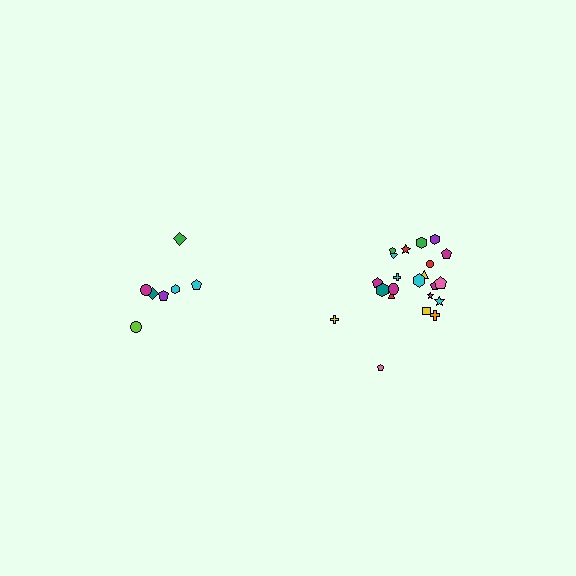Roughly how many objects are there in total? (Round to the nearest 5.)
Roughly 30 objects in total.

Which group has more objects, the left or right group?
The right group.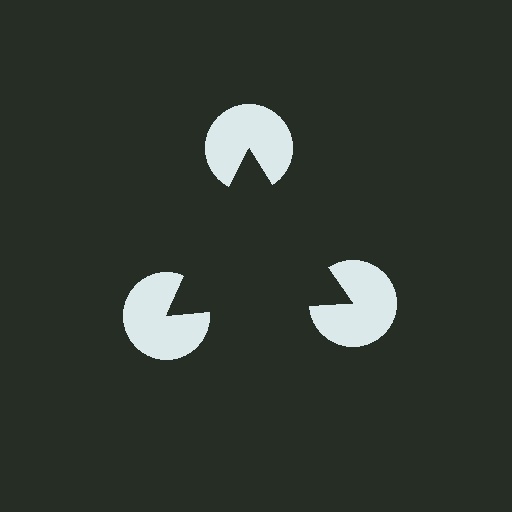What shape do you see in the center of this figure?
An illusory triangle — its edges are inferred from the aligned wedge cuts in the pac-man discs, not physically drawn.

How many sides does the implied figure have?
3 sides.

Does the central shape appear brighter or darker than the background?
It typically appears slightly darker than the background, even though no actual brightness change is drawn.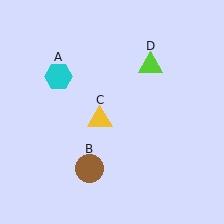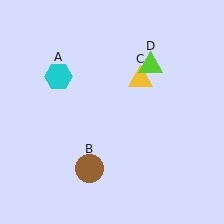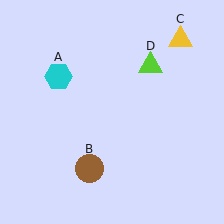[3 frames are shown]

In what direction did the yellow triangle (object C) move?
The yellow triangle (object C) moved up and to the right.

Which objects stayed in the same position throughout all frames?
Cyan hexagon (object A) and brown circle (object B) and lime triangle (object D) remained stationary.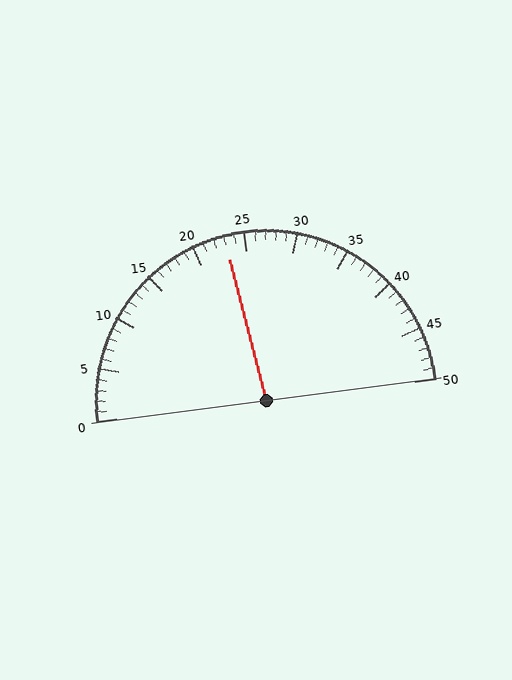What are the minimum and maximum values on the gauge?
The gauge ranges from 0 to 50.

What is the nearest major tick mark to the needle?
The nearest major tick mark is 25.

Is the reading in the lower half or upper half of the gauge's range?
The reading is in the lower half of the range (0 to 50).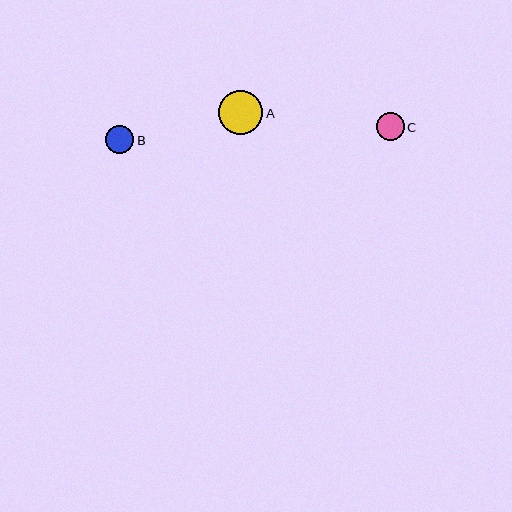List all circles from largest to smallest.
From largest to smallest: A, B, C.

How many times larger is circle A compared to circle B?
Circle A is approximately 1.5 times the size of circle B.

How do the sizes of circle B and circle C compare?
Circle B and circle C are approximately the same size.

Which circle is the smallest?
Circle C is the smallest with a size of approximately 27 pixels.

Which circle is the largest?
Circle A is the largest with a size of approximately 44 pixels.